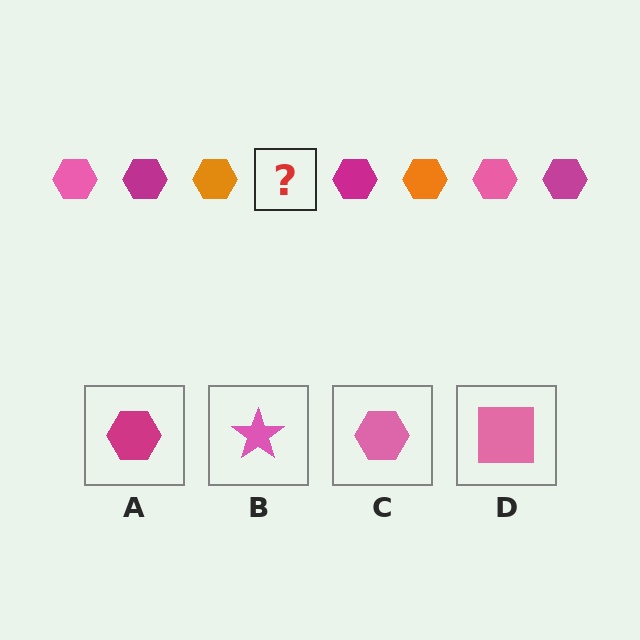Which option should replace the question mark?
Option C.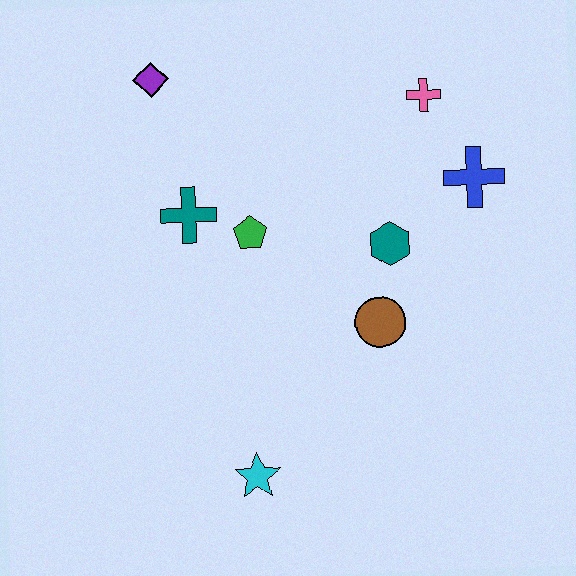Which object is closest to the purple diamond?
The teal cross is closest to the purple diamond.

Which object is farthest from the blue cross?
The cyan star is farthest from the blue cross.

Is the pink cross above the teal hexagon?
Yes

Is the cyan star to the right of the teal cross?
Yes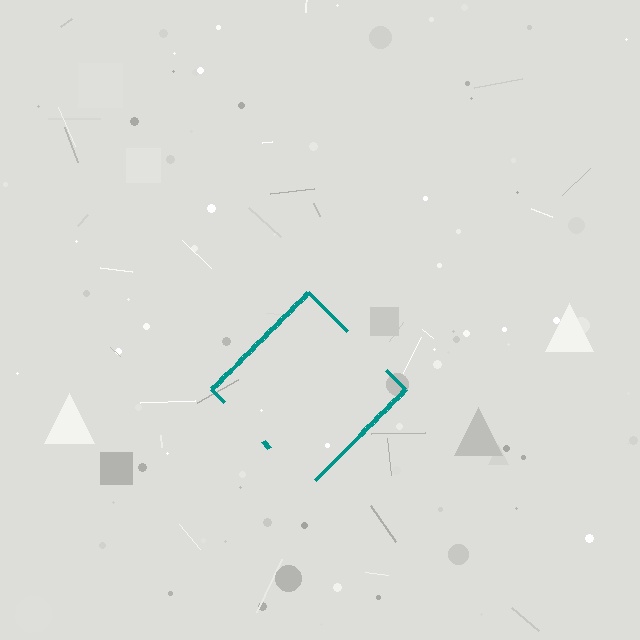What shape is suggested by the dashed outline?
The dashed outline suggests a diamond.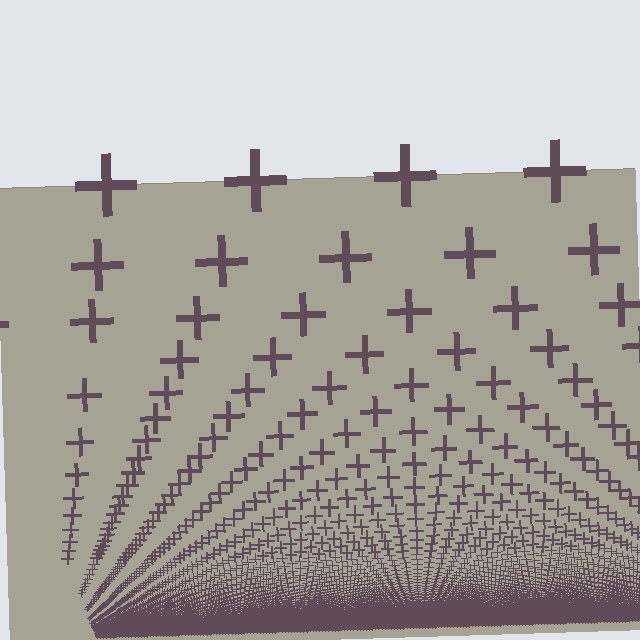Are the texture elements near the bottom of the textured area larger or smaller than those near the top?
Smaller. The gradient is inverted — elements near the bottom are smaller and denser.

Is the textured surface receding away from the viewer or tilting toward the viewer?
The surface appears to tilt toward the viewer. Texture elements get larger and sparser toward the top.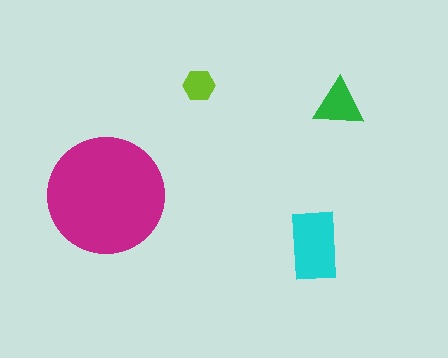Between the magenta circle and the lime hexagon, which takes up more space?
The magenta circle.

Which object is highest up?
The lime hexagon is topmost.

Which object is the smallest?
The lime hexagon.